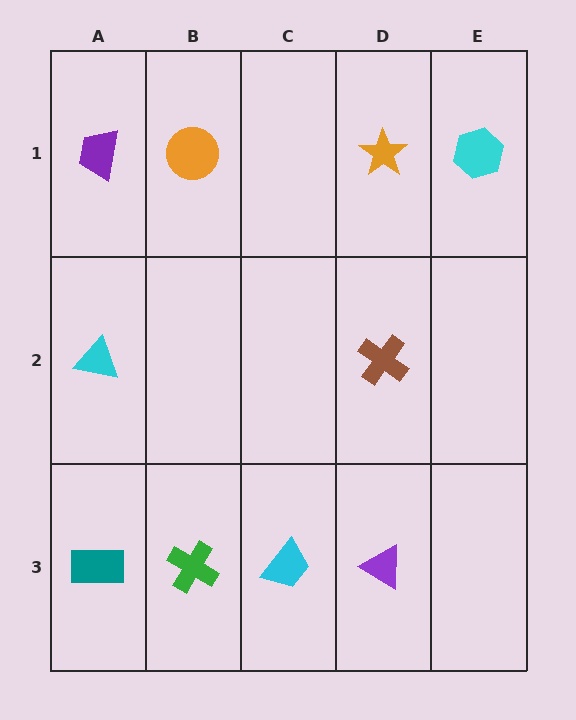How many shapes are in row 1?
4 shapes.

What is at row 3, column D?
A purple triangle.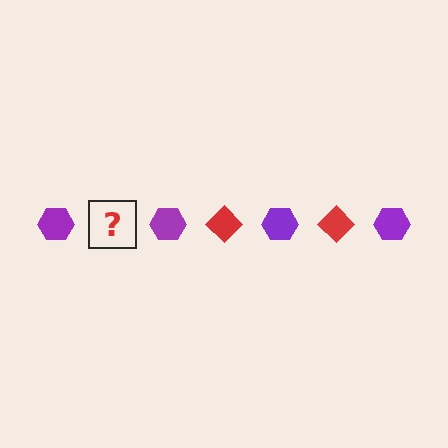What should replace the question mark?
The question mark should be replaced with a red diamond.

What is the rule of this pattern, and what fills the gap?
The rule is that the pattern alternates between purple hexagon and red diamond. The gap should be filled with a red diamond.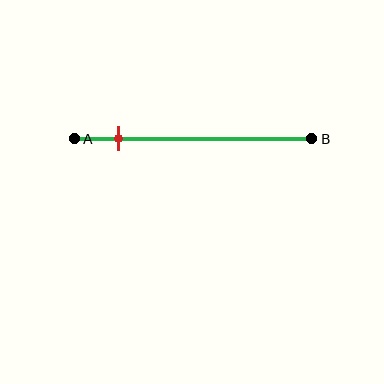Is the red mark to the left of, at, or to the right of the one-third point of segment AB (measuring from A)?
The red mark is to the left of the one-third point of segment AB.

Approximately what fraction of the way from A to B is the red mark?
The red mark is approximately 20% of the way from A to B.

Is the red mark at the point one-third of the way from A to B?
No, the mark is at about 20% from A, not at the 33% one-third point.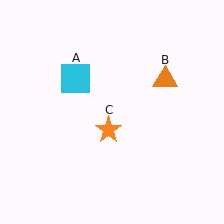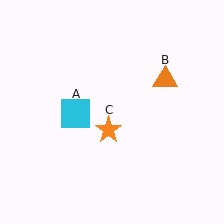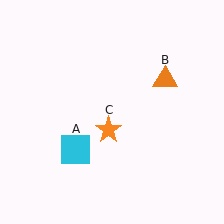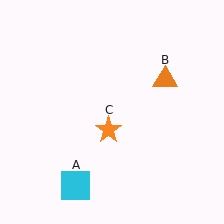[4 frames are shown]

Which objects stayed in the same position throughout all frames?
Orange triangle (object B) and orange star (object C) remained stationary.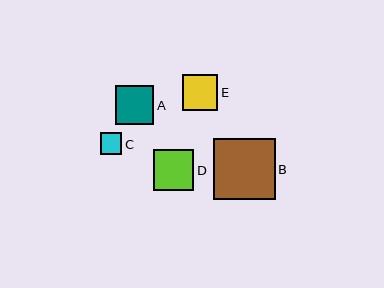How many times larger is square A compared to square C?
Square A is approximately 1.8 times the size of square C.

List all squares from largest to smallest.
From largest to smallest: B, D, A, E, C.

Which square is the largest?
Square B is the largest with a size of approximately 61 pixels.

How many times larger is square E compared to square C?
Square E is approximately 1.6 times the size of square C.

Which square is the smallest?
Square C is the smallest with a size of approximately 21 pixels.